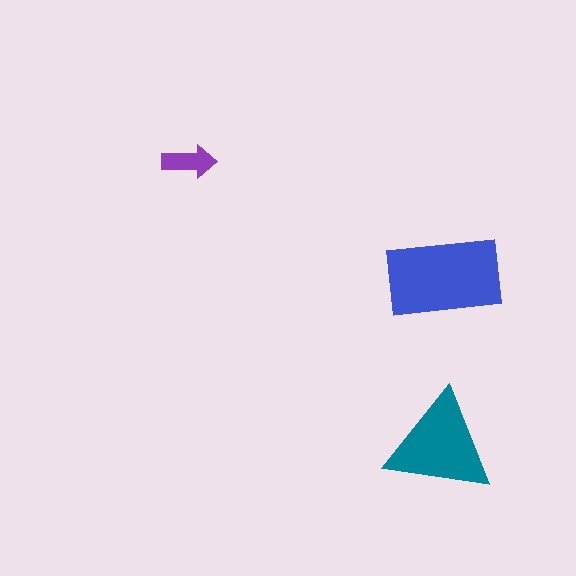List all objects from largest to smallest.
The blue rectangle, the teal triangle, the purple arrow.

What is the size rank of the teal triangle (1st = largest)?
2nd.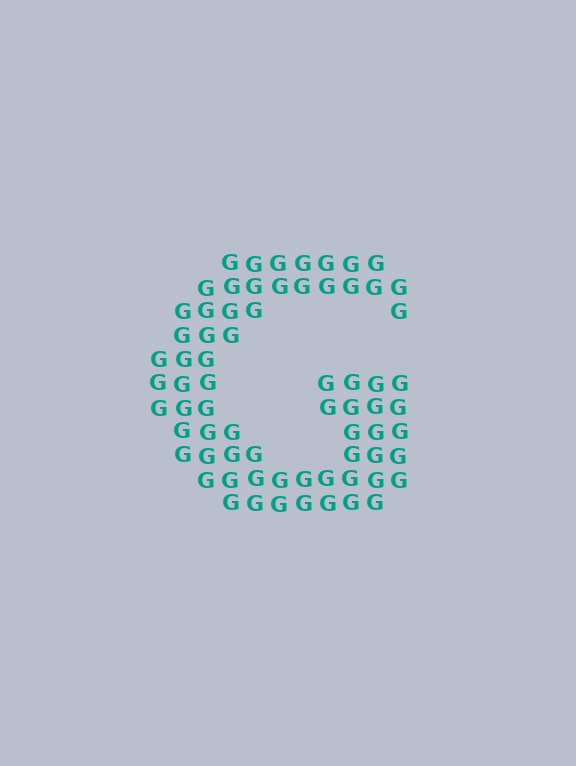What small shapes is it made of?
It is made of small letter G's.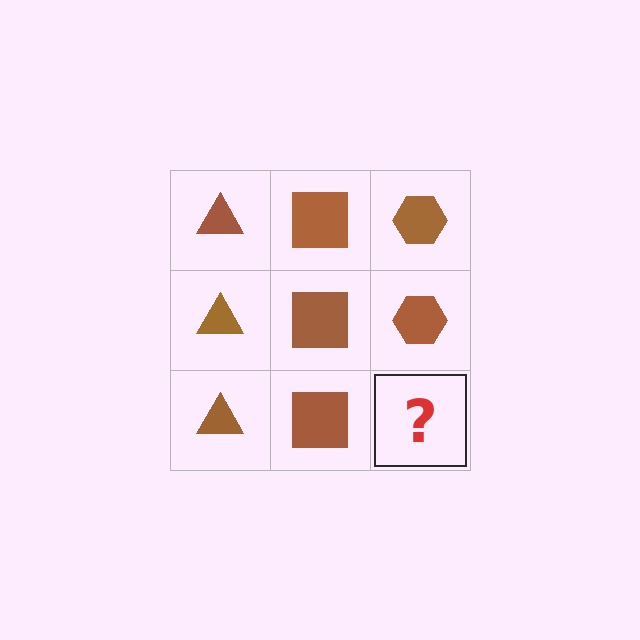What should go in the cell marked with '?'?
The missing cell should contain a brown hexagon.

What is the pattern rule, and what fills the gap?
The rule is that each column has a consistent shape. The gap should be filled with a brown hexagon.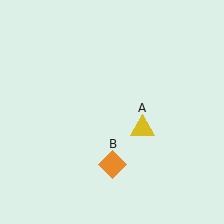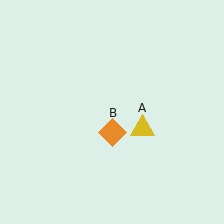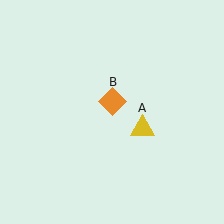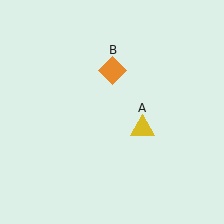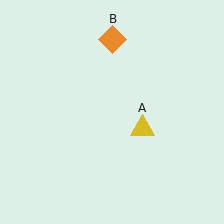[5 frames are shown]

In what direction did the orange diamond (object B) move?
The orange diamond (object B) moved up.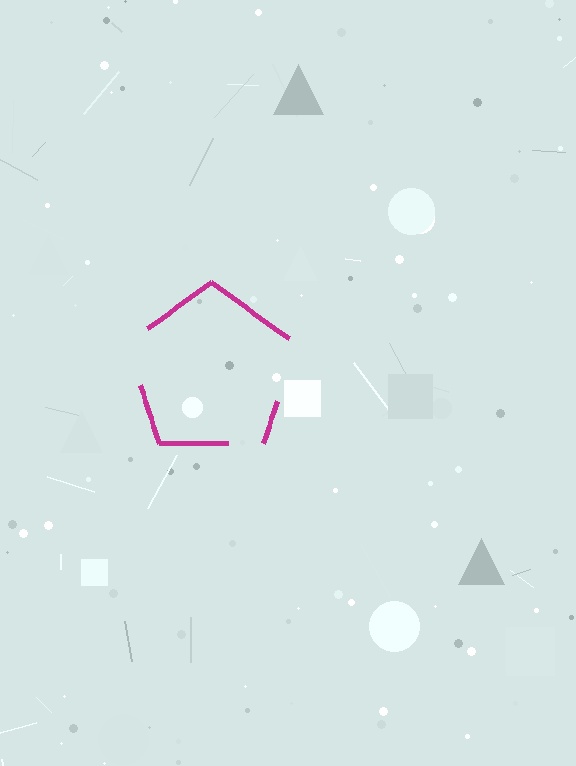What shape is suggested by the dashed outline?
The dashed outline suggests a pentagon.